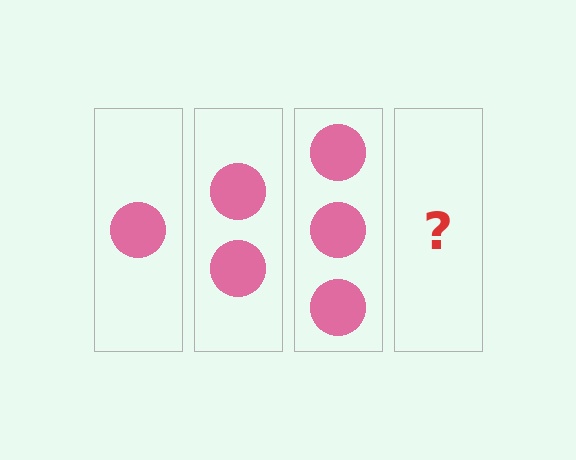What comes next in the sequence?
The next element should be 4 circles.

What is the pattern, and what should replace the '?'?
The pattern is that each step adds one more circle. The '?' should be 4 circles.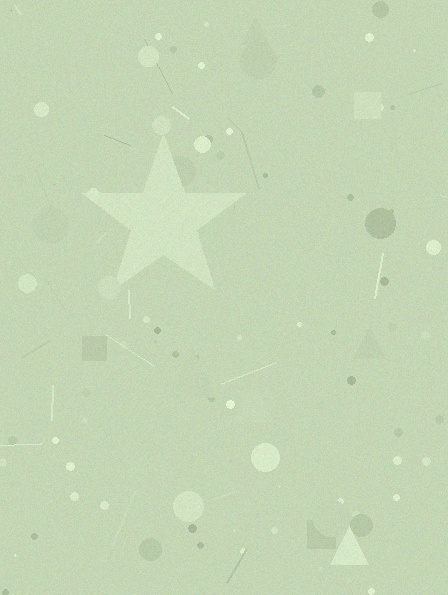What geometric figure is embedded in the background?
A star is embedded in the background.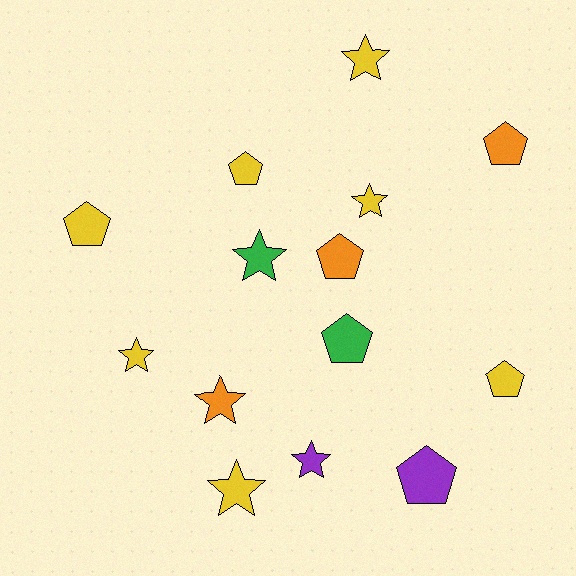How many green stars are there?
There is 1 green star.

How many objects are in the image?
There are 14 objects.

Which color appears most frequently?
Yellow, with 7 objects.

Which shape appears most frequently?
Star, with 7 objects.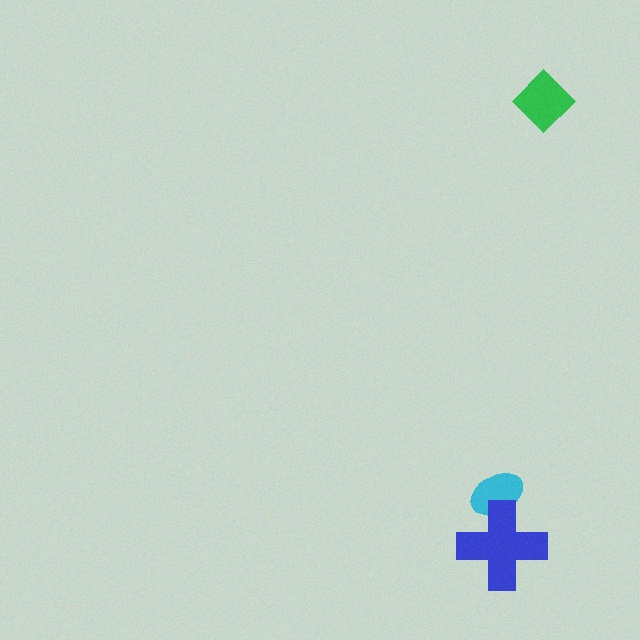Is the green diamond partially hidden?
No, no other shape covers it.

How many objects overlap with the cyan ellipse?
1 object overlaps with the cyan ellipse.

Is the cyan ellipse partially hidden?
Yes, it is partially covered by another shape.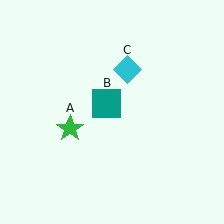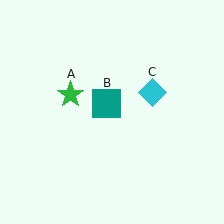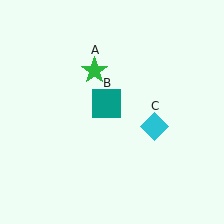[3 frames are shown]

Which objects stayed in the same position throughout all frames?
Teal square (object B) remained stationary.